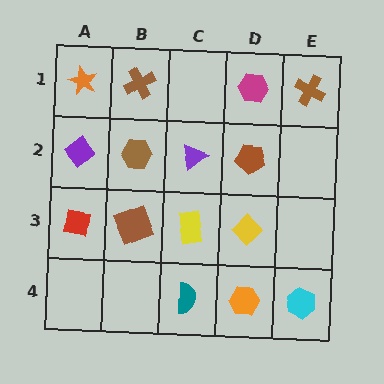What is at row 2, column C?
A purple triangle.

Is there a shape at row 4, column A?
No, that cell is empty.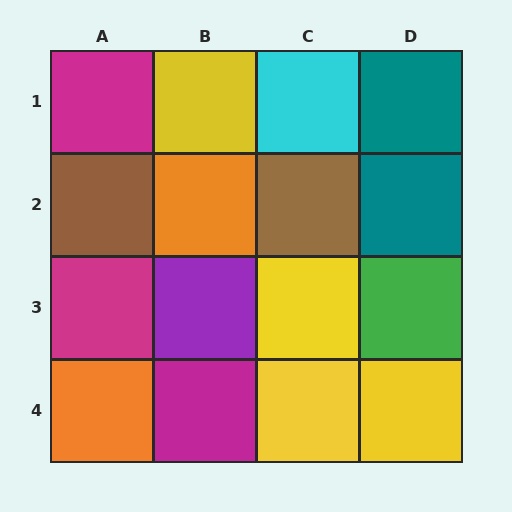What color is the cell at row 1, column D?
Teal.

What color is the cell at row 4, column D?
Yellow.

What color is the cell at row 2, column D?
Teal.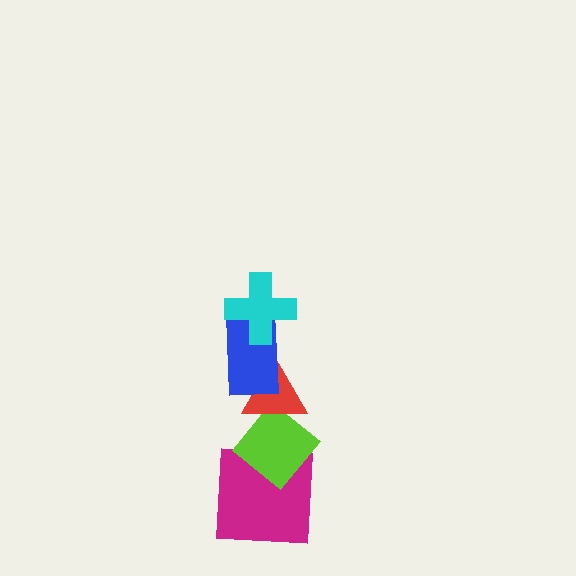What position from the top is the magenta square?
The magenta square is 5th from the top.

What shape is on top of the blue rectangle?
The cyan cross is on top of the blue rectangle.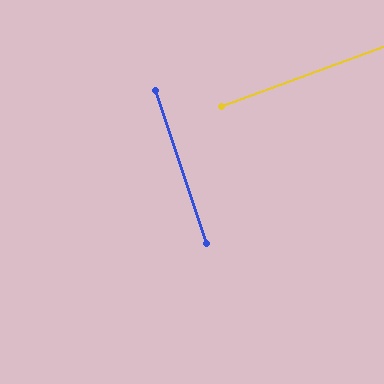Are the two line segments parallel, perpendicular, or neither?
Perpendicular — they meet at approximately 88°.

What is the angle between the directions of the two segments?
Approximately 88 degrees.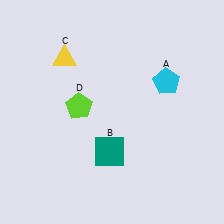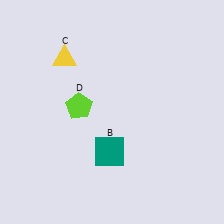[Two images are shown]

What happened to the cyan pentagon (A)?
The cyan pentagon (A) was removed in Image 2. It was in the top-right area of Image 1.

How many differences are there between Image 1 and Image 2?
There is 1 difference between the two images.